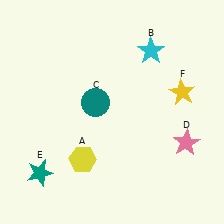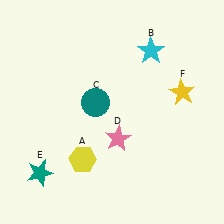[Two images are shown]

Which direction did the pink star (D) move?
The pink star (D) moved left.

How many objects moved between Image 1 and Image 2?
1 object moved between the two images.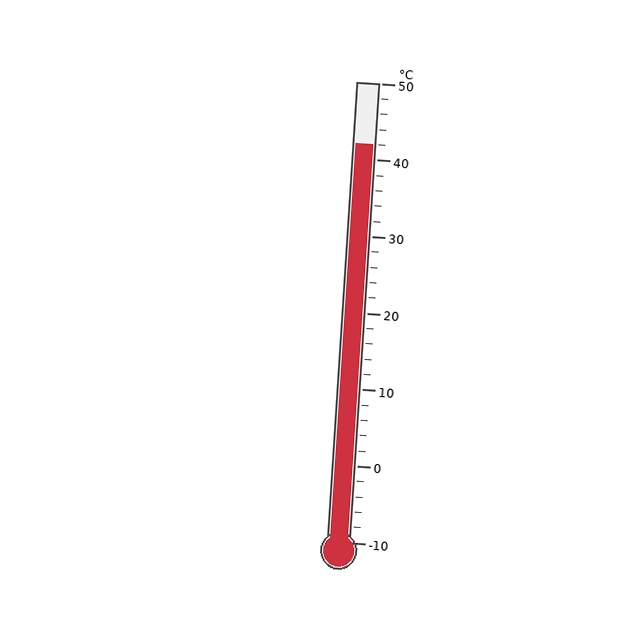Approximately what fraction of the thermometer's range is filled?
The thermometer is filled to approximately 85% of its range.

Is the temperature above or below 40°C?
The temperature is above 40°C.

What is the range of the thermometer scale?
The thermometer scale ranges from -10°C to 50°C.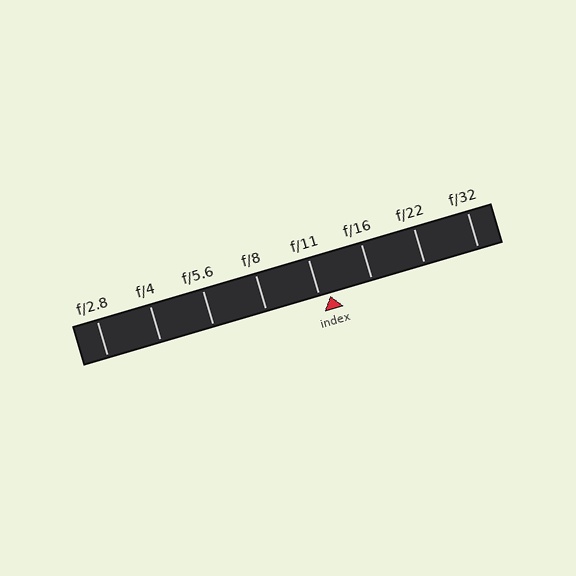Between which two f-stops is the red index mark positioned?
The index mark is between f/11 and f/16.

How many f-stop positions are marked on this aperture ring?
There are 8 f-stop positions marked.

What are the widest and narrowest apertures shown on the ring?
The widest aperture shown is f/2.8 and the narrowest is f/32.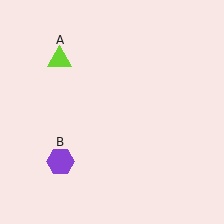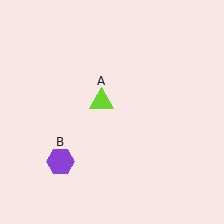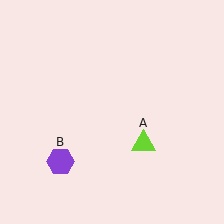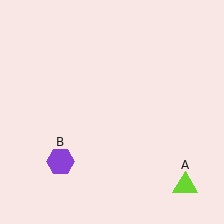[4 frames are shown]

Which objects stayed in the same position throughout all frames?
Purple hexagon (object B) remained stationary.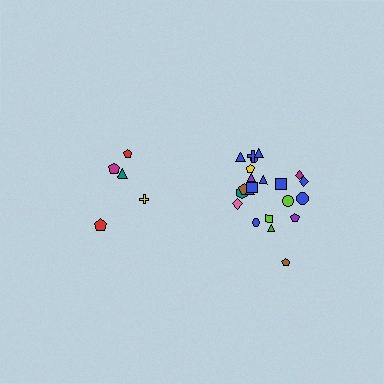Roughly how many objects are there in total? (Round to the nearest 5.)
Roughly 25 objects in total.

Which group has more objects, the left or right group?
The right group.